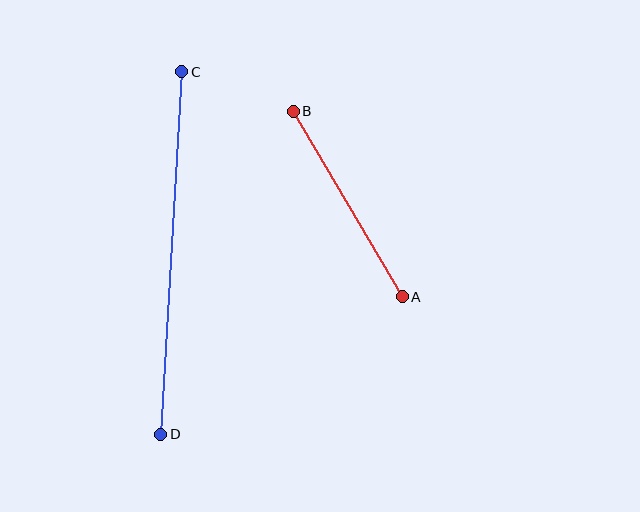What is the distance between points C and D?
The distance is approximately 363 pixels.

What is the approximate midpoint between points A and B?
The midpoint is at approximately (348, 204) pixels.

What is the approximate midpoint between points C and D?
The midpoint is at approximately (171, 253) pixels.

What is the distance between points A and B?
The distance is approximately 215 pixels.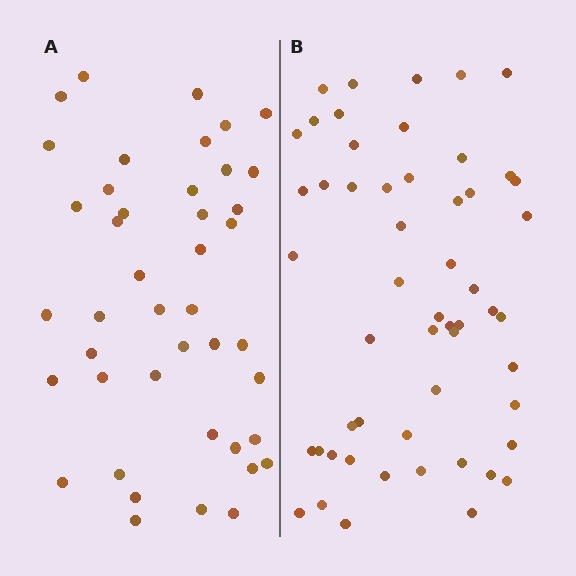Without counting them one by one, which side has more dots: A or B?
Region B (the right region) has more dots.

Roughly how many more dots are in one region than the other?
Region B has roughly 12 or so more dots than region A.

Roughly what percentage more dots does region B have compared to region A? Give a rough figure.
About 25% more.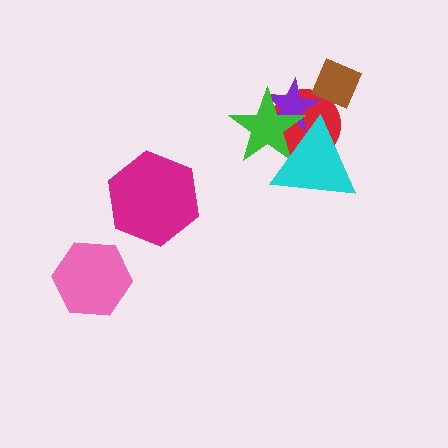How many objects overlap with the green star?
3 objects overlap with the green star.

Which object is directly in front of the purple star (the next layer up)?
The green star is directly in front of the purple star.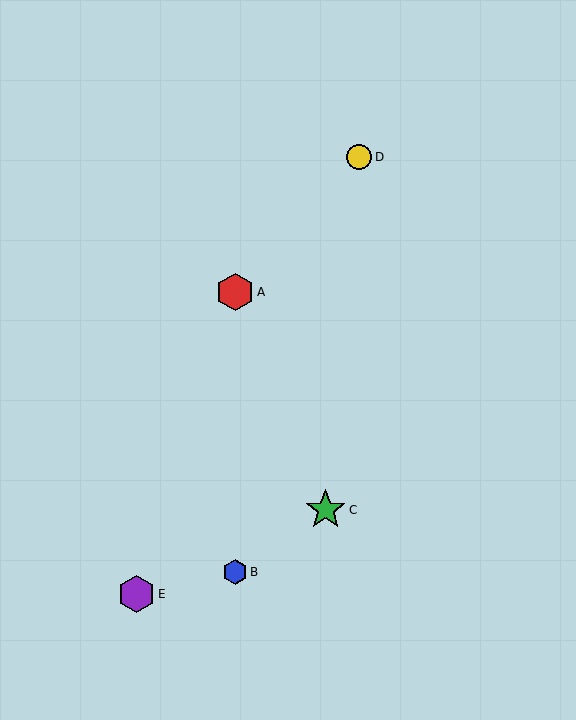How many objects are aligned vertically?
2 objects (A, B) are aligned vertically.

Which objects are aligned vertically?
Objects A, B are aligned vertically.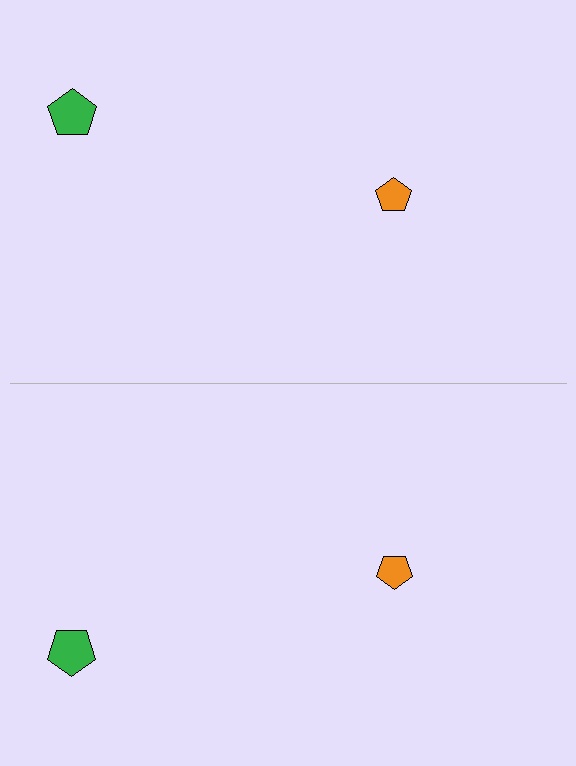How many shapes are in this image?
There are 4 shapes in this image.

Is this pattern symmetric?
Yes, this pattern has bilateral (reflection) symmetry.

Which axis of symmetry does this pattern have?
The pattern has a horizontal axis of symmetry running through the center of the image.